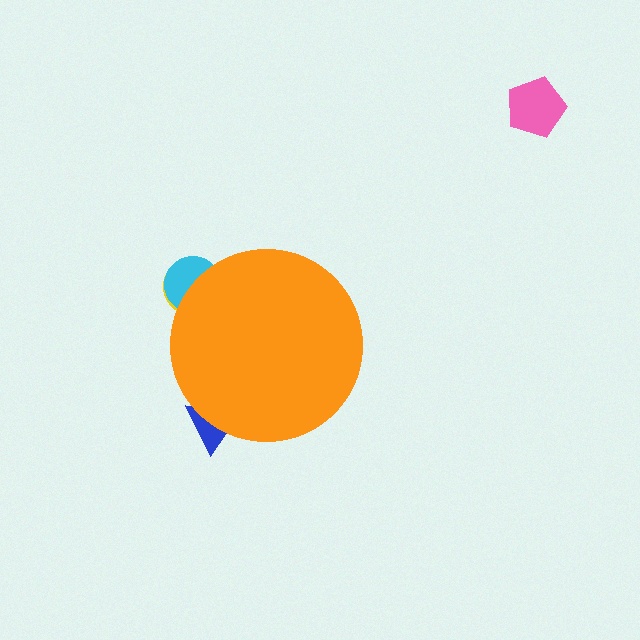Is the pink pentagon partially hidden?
No, the pink pentagon is fully visible.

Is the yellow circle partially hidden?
Yes, the yellow circle is partially hidden behind the orange circle.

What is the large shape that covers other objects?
An orange circle.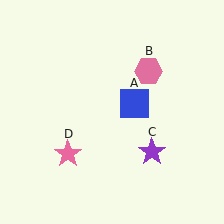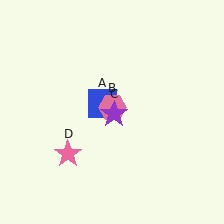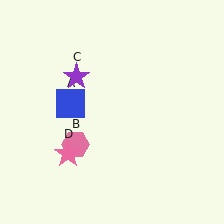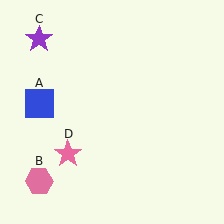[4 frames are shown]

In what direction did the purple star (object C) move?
The purple star (object C) moved up and to the left.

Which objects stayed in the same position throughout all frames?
Pink star (object D) remained stationary.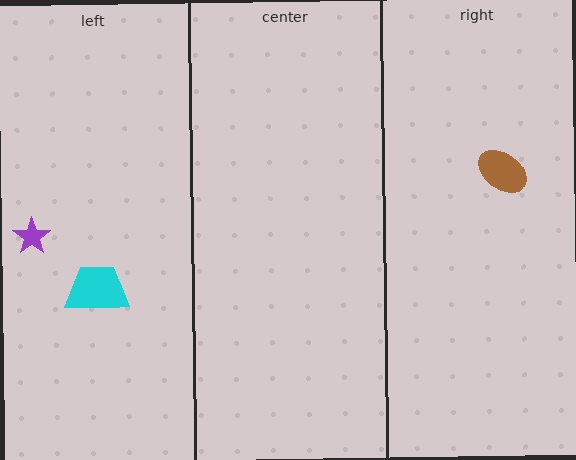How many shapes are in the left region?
2.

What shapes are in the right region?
The brown ellipse.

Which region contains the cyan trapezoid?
The left region.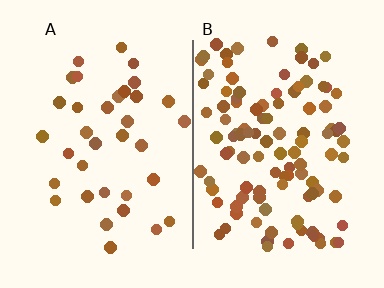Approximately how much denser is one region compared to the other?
Approximately 3.1× — region B over region A.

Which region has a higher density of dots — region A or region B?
B (the right).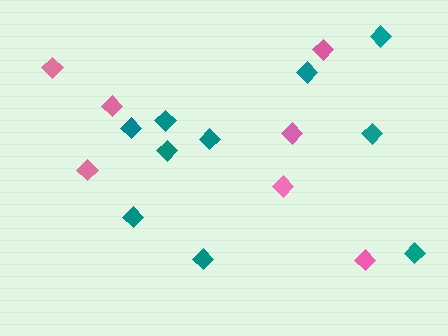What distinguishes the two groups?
There are 2 groups: one group of teal diamonds (10) and one group of pink diamonds (7).